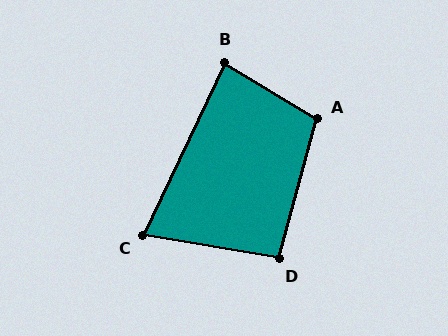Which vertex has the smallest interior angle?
C, at approximately 74 degrees.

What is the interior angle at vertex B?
Approximately 84 degrees (acute).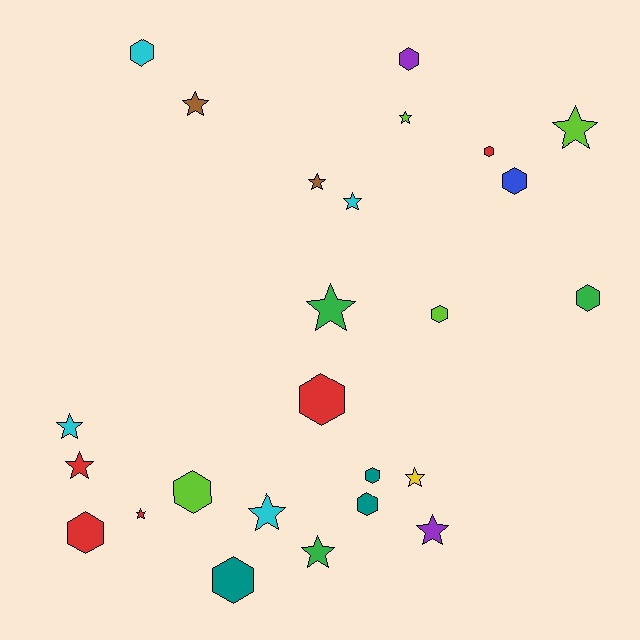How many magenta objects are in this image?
There are no magenta objects.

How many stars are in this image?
There are 13 stars.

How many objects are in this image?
There are 25 objects.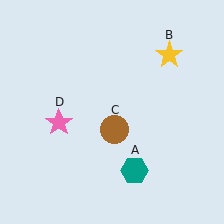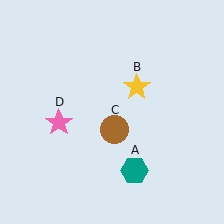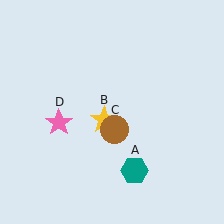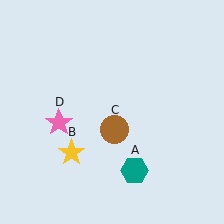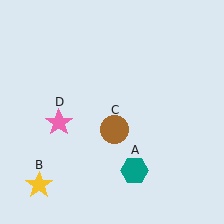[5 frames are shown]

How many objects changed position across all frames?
1 object changed position: yellow star (object B).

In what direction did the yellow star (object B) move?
The yellow star (object B) moved down and to the left.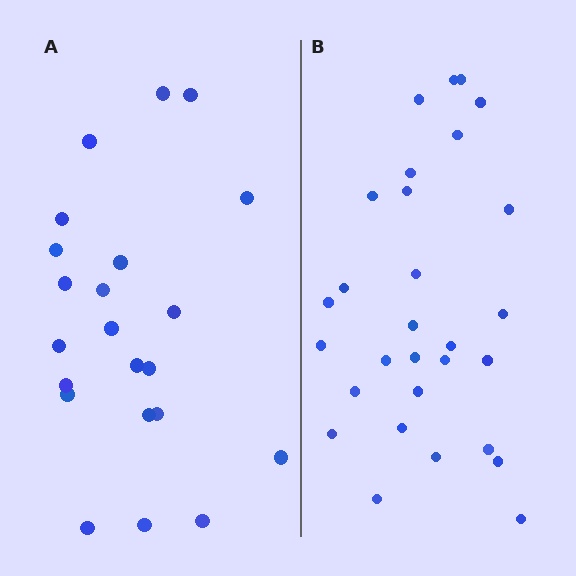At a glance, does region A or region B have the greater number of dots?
Region B (the right region) has more dots.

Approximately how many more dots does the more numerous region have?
Region B has roughly 8 or so more dots than region A.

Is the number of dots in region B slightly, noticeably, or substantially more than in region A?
Region B has noticeably more, but not dramatically so. The ratio is roughly 1.3 to 1.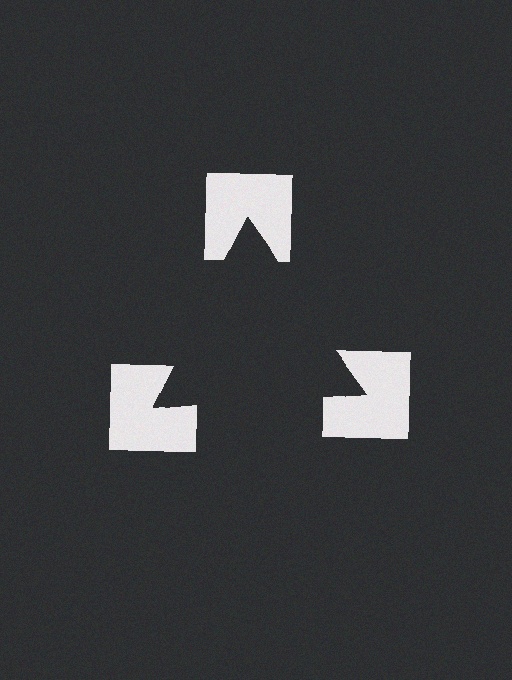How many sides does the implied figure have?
3 sides.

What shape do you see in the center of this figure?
An illusory triangle — its edges are inferred from the aligned wedge cuts in the notched squares, not physically drawn.